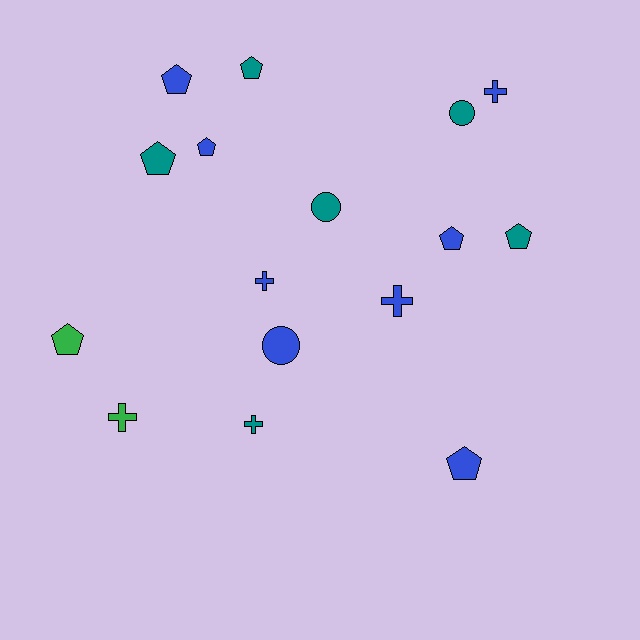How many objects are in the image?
There are 16 objects.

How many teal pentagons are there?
There are 3 teal pentagons.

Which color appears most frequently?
Blue, with 8 objects.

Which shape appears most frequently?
Pentagon, with 8 objects.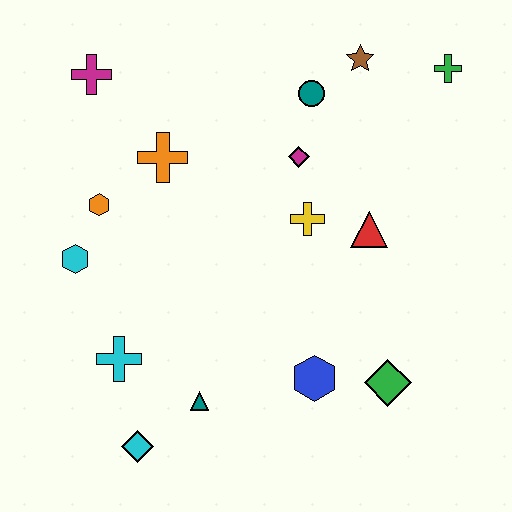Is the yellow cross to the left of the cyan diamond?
No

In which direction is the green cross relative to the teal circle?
The green cross is to the right of the teal circle.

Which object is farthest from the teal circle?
The cyan diamond is farthest from the teal circle.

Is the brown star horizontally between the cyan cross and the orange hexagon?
No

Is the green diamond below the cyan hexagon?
Yes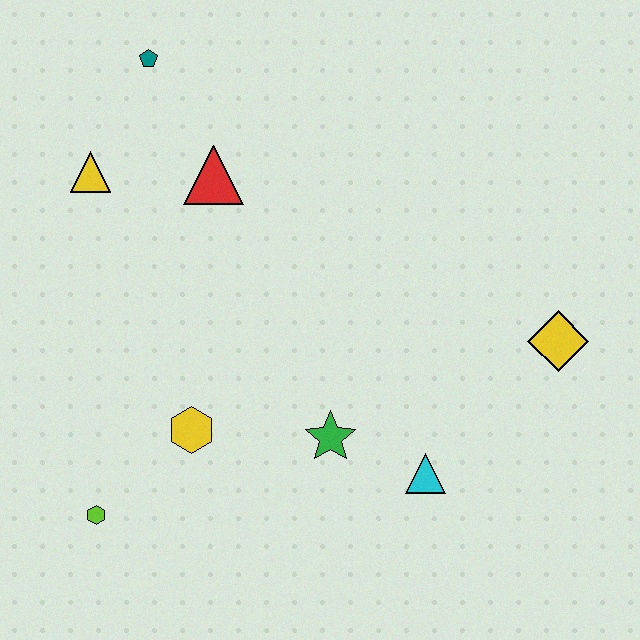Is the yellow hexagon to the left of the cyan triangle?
Yes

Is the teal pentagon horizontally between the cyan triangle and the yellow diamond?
No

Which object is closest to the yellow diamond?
The cyan triangle is closest to the yellow diamond.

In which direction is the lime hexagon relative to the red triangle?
The lime hexagon is below the red triangle.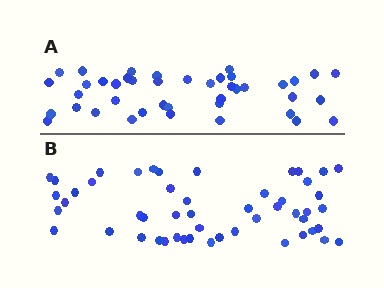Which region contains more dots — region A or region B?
Region B (the bottom region) has more dots.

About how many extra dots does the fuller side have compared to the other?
Region B has roughly 8 or so more dots than region A.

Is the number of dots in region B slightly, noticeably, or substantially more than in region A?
Region B has only slightly more — the two regions are fairly close. The ratio is roughly 1.2 to 1.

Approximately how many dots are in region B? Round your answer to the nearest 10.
About 50 dots. (The exact count is 51, which rounds to 50.)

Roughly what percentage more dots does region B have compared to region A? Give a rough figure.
About 20% more.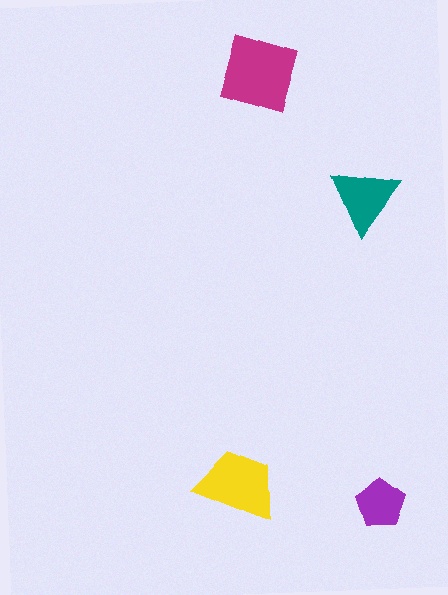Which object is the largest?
The magenta diamond.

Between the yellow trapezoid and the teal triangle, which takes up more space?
The yellow trapezoid.